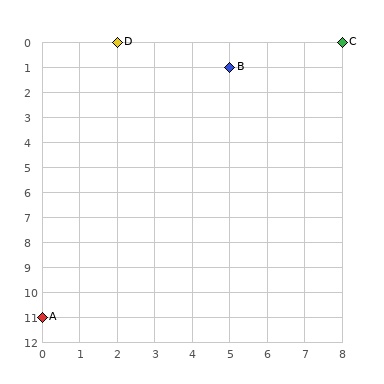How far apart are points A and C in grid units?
Points A and C are 8 columns and 11 rows apart (about 13.6 grid units diagonally).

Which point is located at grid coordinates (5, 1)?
Point B is at (5, 1).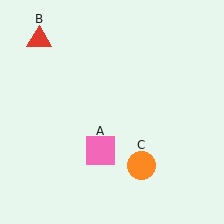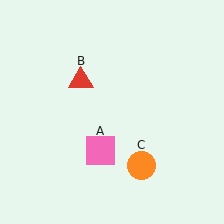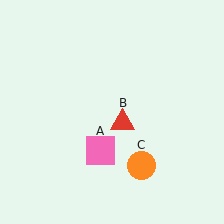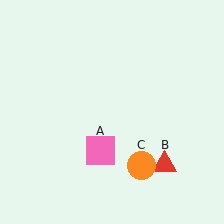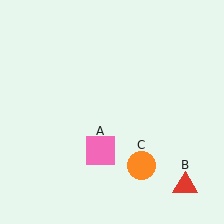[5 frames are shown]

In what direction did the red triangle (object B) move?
The red triangle (object B) moved down and to the right.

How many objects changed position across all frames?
1 object changed position: red triangle (object B).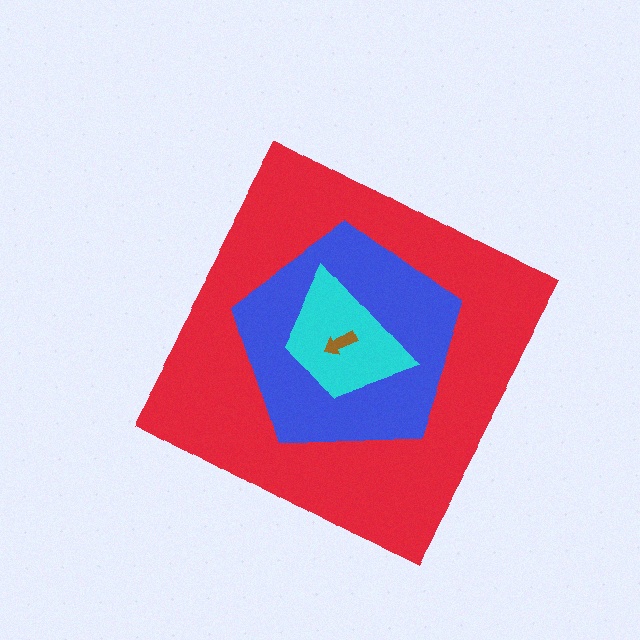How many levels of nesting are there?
4.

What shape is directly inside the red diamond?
The blue pentagon.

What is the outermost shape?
The red diamond.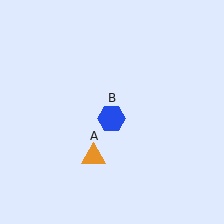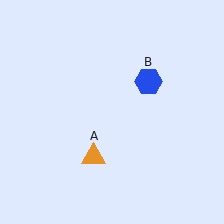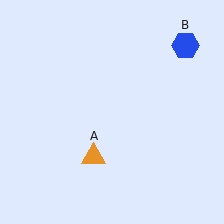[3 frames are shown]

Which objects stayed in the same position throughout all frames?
Orange triangle (object A) remained stationary.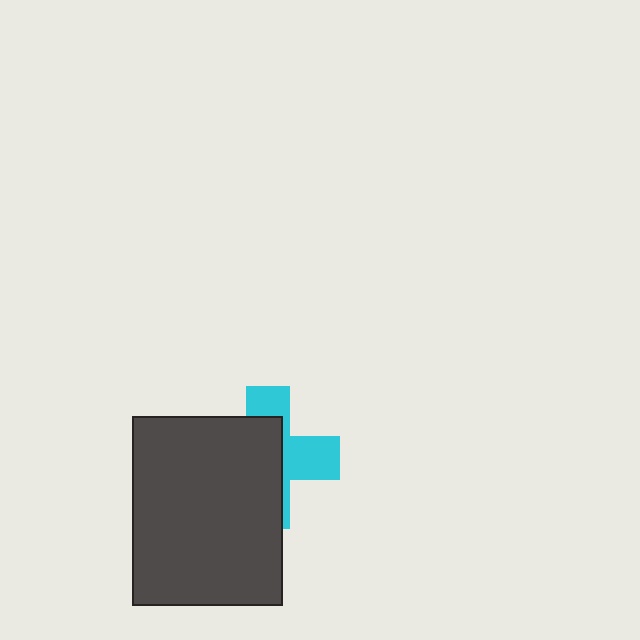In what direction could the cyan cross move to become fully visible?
The cyan cross could move right. That would shift it out from behind the dark gray rectangle entirely.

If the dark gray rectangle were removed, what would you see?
You would see the complete cyan cross.